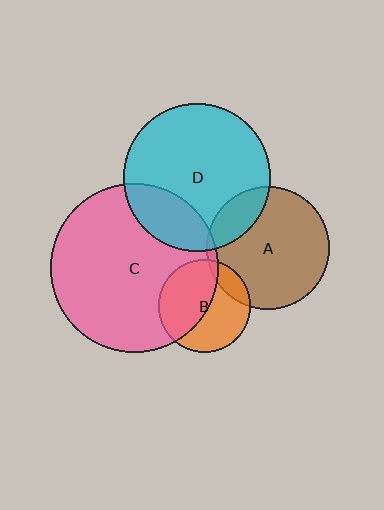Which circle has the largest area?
Circle C (pink).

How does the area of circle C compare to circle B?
Approximately 3.3 times.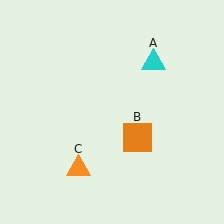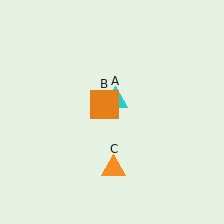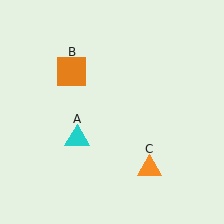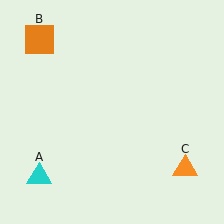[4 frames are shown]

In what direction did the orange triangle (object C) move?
The orange triangle (object C) moved right.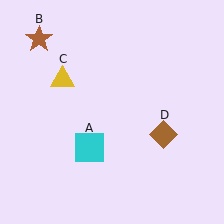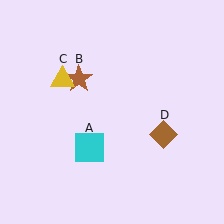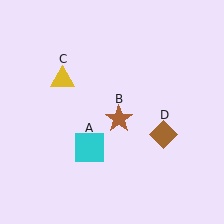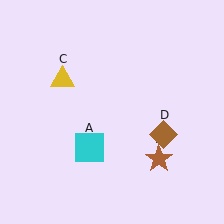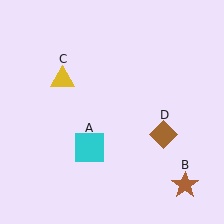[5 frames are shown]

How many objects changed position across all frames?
1 object changed position: brown star (object B).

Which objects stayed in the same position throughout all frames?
Cyan square (object A) and yellow triangle (object C) and brown diamond (object D) remained stationary.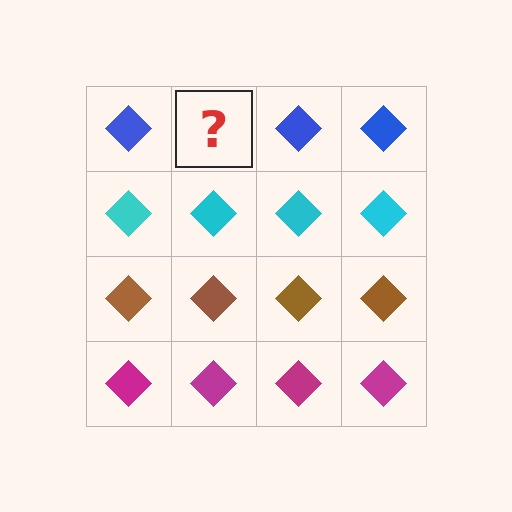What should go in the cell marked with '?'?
The missing cell should contain a blue diamond.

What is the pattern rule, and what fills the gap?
The rule is that each row has a consistent color. The gap should be filled with a blue diamond.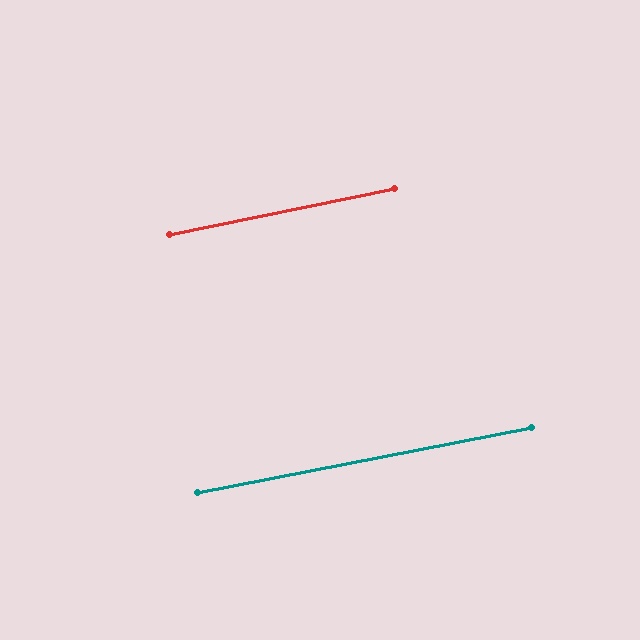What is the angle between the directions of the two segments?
Approximately 1 degree.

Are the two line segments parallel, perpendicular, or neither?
Parallel — their directions differ by only 0.6°.